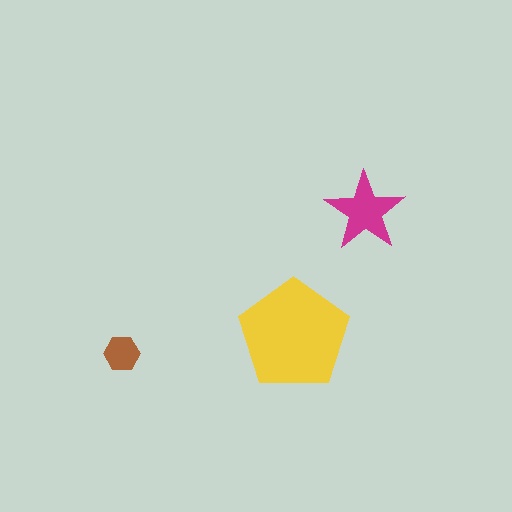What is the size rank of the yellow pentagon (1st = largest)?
1st.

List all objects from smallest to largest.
The brown hexagon, the magenta star, the yellow pentagon.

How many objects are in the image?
There are 3 objects in the image.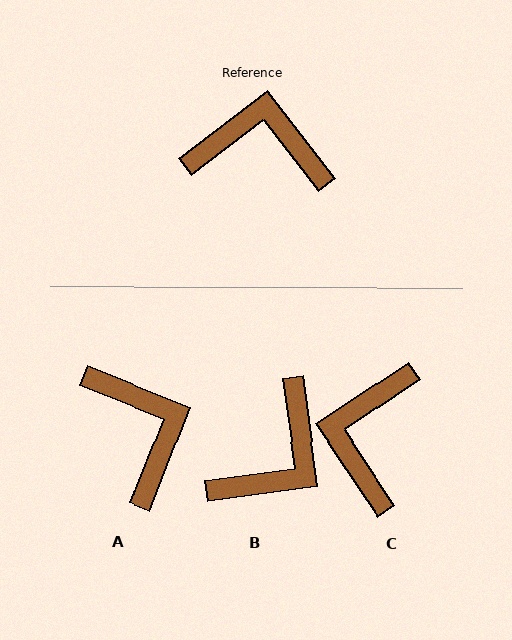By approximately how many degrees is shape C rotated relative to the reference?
Approximately 86 degrees counter-clockwise.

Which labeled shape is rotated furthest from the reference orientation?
B, about 120 degrees away.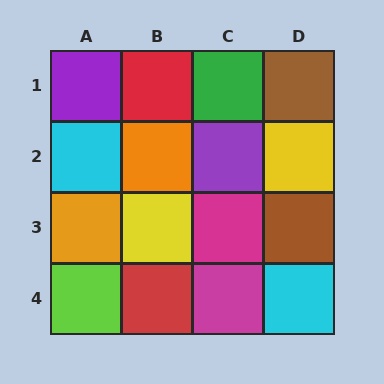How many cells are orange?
2 cells are orange.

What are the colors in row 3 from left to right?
Orange, yellow, magenta, brown.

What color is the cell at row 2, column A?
Cyan.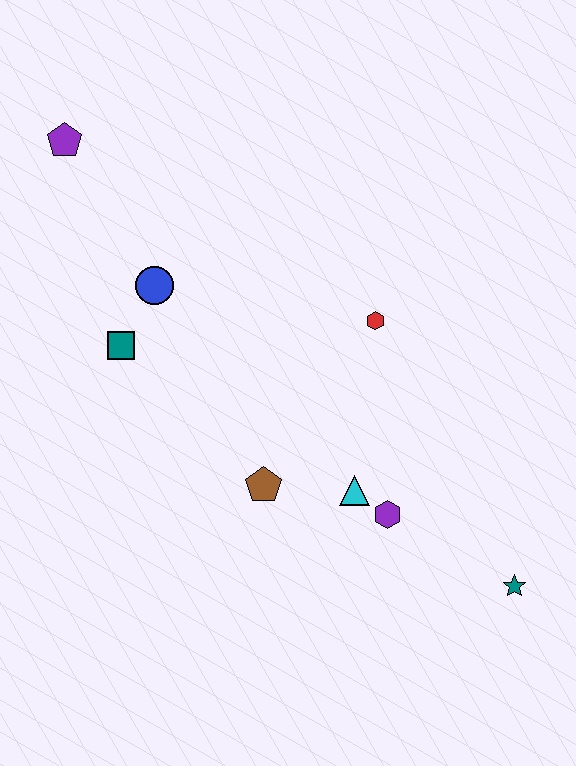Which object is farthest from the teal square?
The teal star is farthest from the teal square.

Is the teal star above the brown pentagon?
No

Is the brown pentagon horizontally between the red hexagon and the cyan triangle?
No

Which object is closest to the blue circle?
The teal square is closest to the blue circle.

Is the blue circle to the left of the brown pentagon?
Yes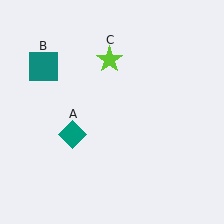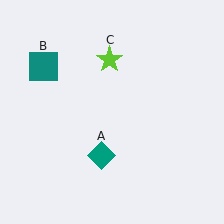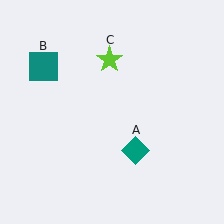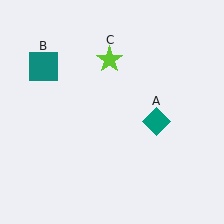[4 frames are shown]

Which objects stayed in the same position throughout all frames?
Teal square (object B) and lime star (object C) remained stationary.